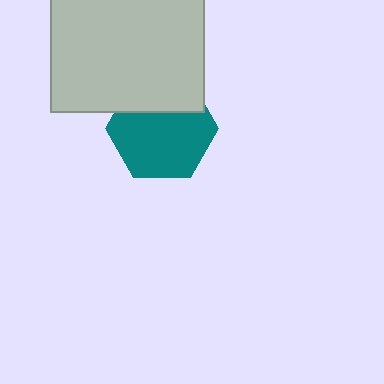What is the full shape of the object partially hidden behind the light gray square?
The partially hidden object is a teal hexagon.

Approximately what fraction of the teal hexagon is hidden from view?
Roughly 31% of the teal hexagon is hidden behind the light gray square.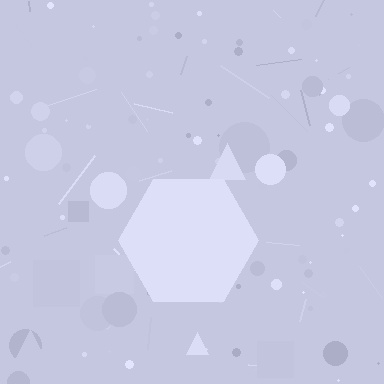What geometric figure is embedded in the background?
A hexagon is embedded in the background.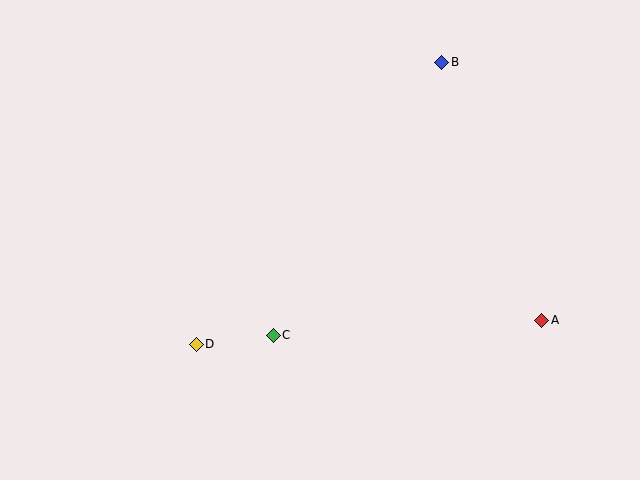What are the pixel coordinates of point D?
Point D is at (196, 344).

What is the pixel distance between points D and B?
The distance between D and B is 374 pixels.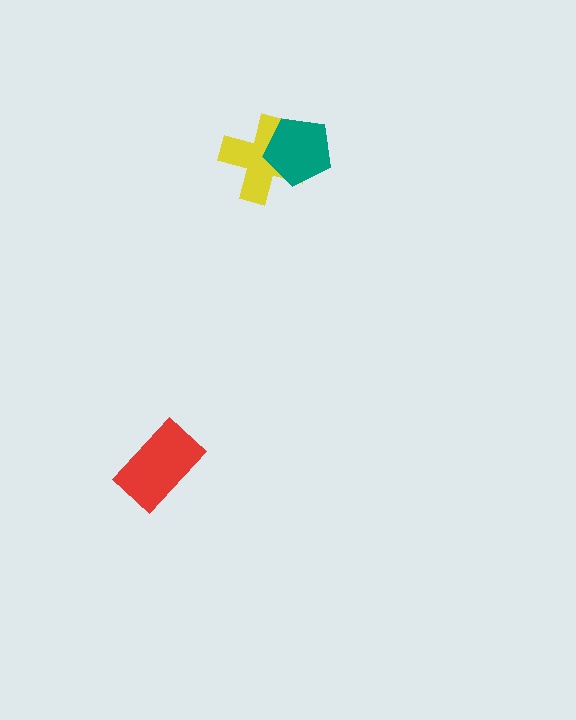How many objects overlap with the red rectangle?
0 objects overlap with the red rectangle.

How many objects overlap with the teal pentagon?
1 object overlaps with the teal pentagon.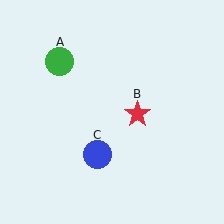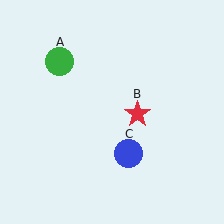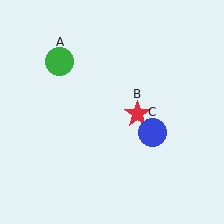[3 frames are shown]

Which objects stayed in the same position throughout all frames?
Green circle (object A) and red star (object B) remained stationary.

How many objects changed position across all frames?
1 object changed position: blue circle (object C).